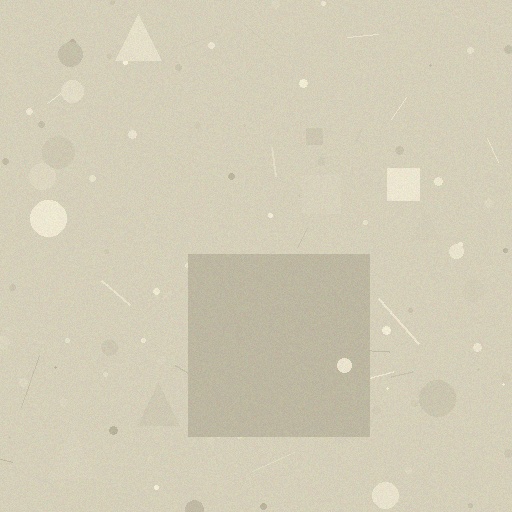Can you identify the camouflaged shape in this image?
The camouflaged shape is a square.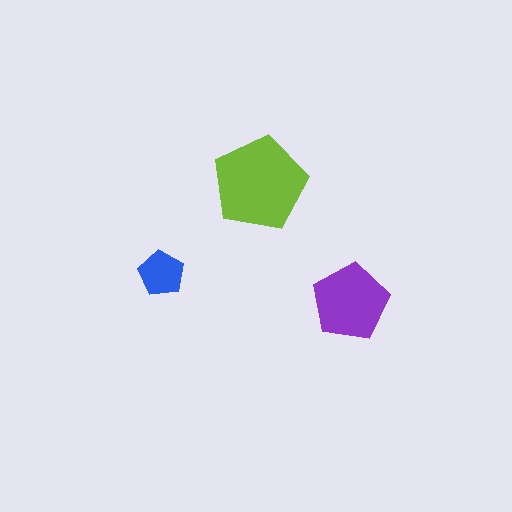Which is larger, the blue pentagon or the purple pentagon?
The purple one.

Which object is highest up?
The lime pentagon is topmost.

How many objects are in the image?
There are 3 objects in the image.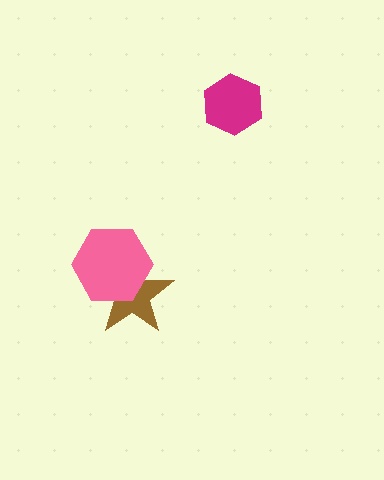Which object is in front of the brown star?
The pink hexagon is in front of the brown star.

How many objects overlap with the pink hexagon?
1 object overlaps with the pink hexagon.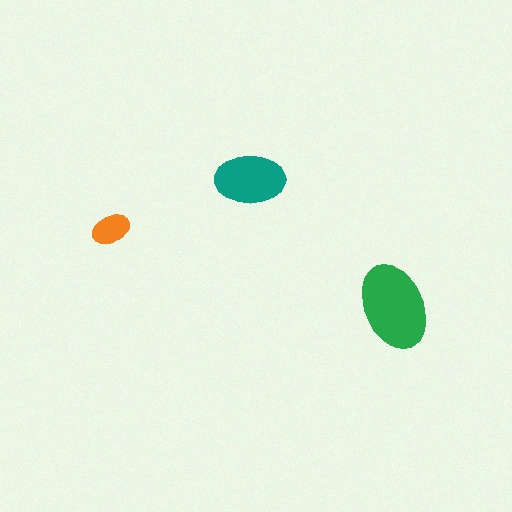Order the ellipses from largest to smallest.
the green one, the teal one, the orange one.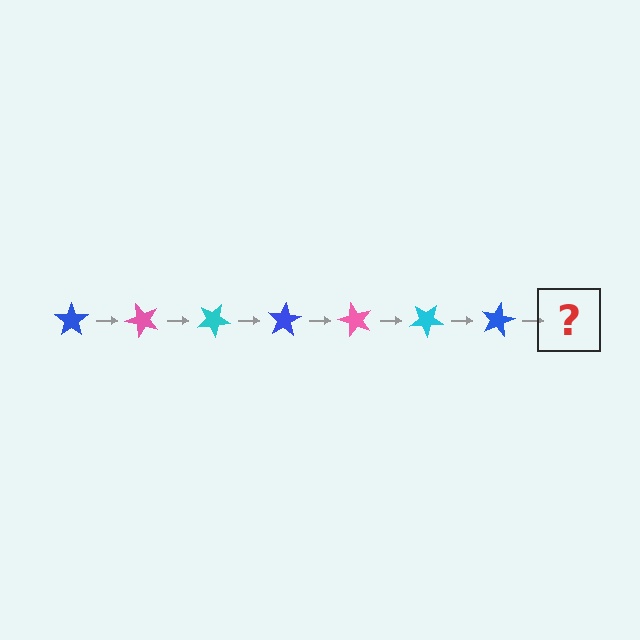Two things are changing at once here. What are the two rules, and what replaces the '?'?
The two rules are that it rotates 50 degrees each step and the color cycles through blue, pink, and cyan. The '?' should be a pink star, rotated 350 degrees from the start.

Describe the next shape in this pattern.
It should be a pink star, rotated 350 degrees from the start.